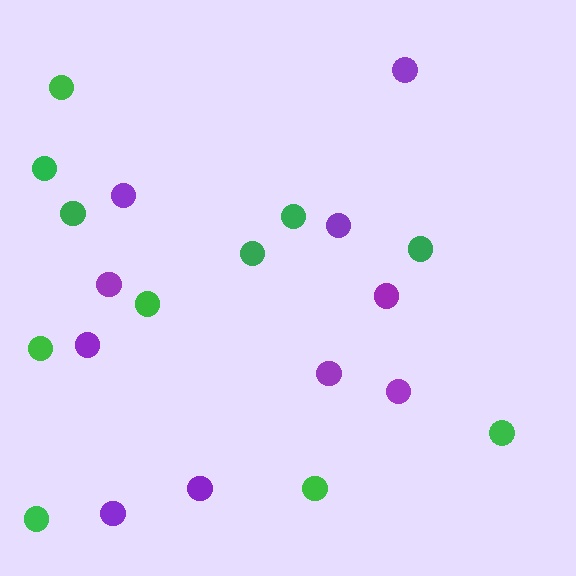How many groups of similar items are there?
There are 2 groups: one group of purple circles (10) and one group of green circles (11).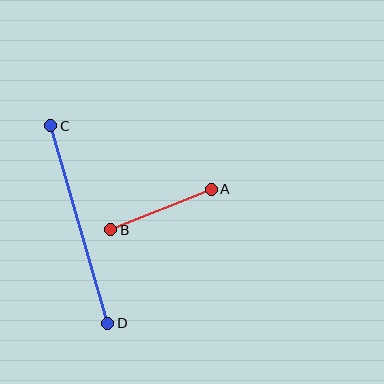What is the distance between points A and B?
The distance is approximately 108 pixels.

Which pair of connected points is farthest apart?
Points C and D are farthest apart.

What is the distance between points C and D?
The distance is approximately 205 pixels.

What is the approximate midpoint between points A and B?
The midpoint is at approximately (161, 210) pixels.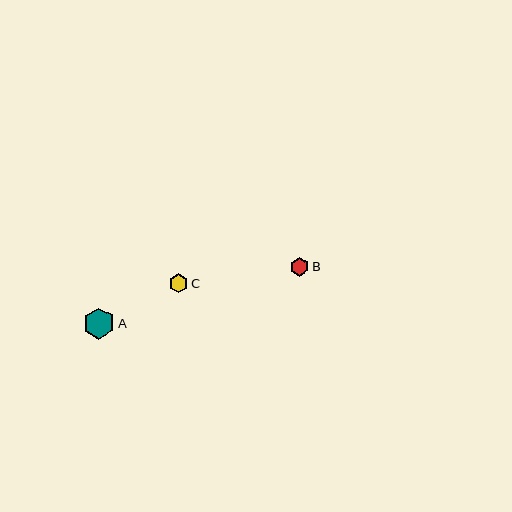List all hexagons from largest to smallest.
From largest to smallest: A, C, B.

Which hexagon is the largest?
Hexagon A is the largest with a size of approximately 32 pixels.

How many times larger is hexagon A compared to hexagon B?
Hexagon A is approximately 1.7 times the size of hexagon B.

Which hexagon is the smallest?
Hexagon B is the smallest with a size of approximately 18 pixels.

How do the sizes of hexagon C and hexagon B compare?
Hexagon C and hexagon B are approximately the same size.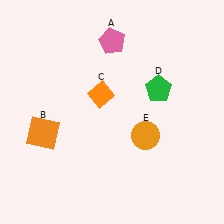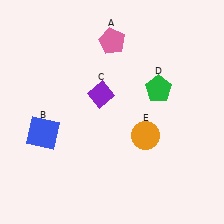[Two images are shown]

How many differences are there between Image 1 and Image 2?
There are 2 differences between the two images.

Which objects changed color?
B changed from orange to blue. C changed from orange to purple.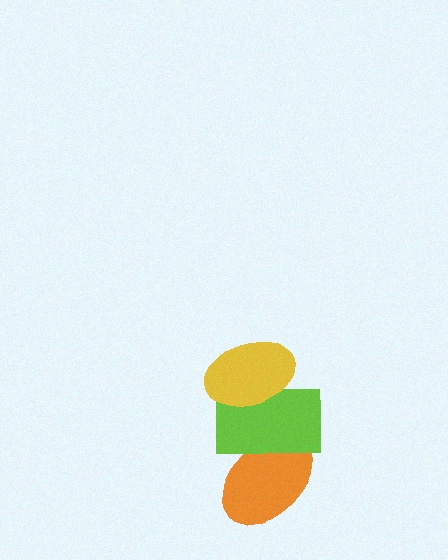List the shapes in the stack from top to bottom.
From top to bottom: the yellow ellipse, the lime rectangle, the orange ellipse.